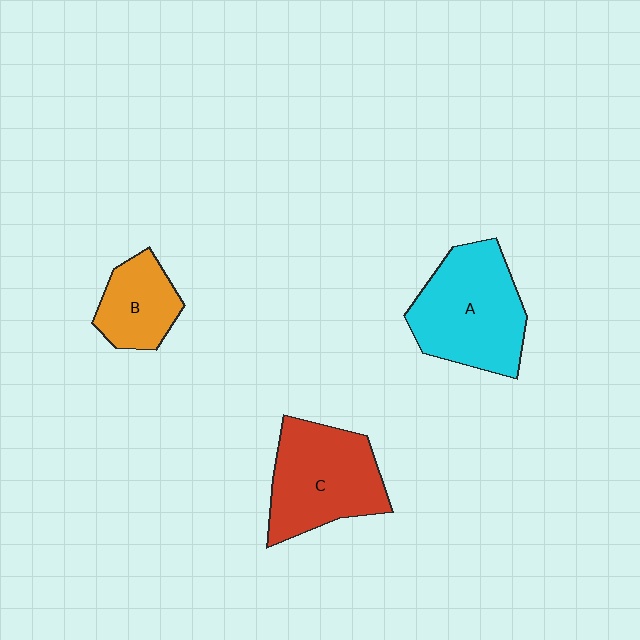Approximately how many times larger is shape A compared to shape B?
Approximately 1.9 times.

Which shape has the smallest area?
Shape B (orange).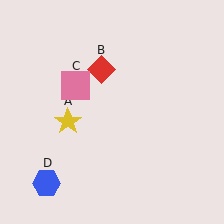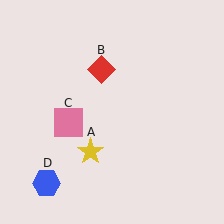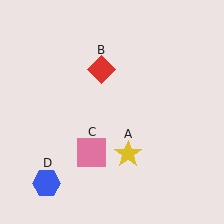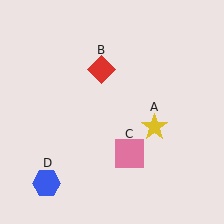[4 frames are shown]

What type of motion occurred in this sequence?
The yellow star (object A), pink square (object C) rotated counterclockwise around the center of the scene.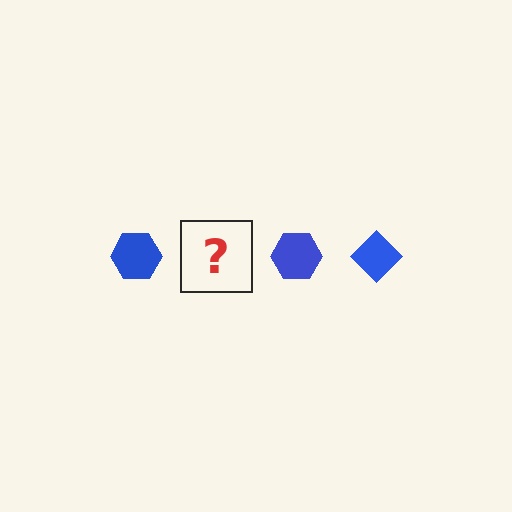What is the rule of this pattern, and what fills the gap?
The rule is that the pattern cycles through hexagon, diamond shapes in blue. The gap should be filled with a blue diamond.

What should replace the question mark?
The question mark should be replaced with a blue diamond.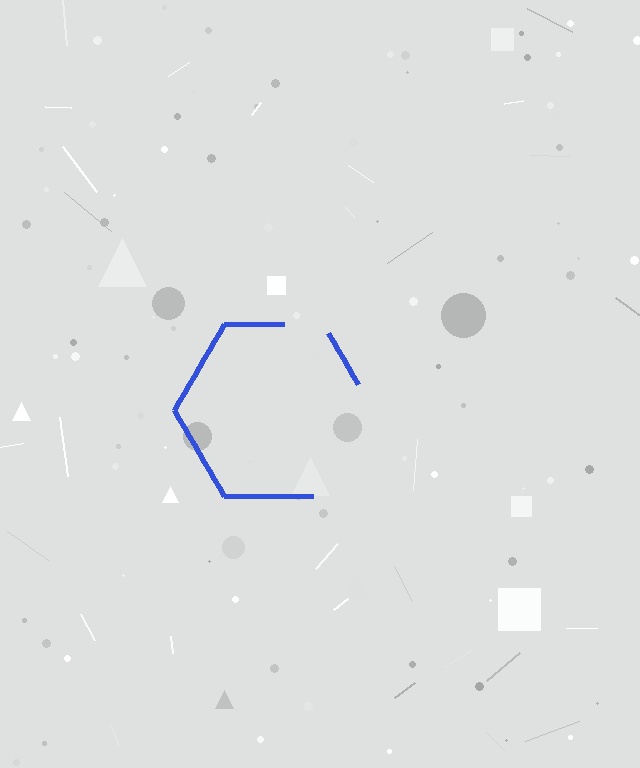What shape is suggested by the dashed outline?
The dashed outline suggests a hexagon.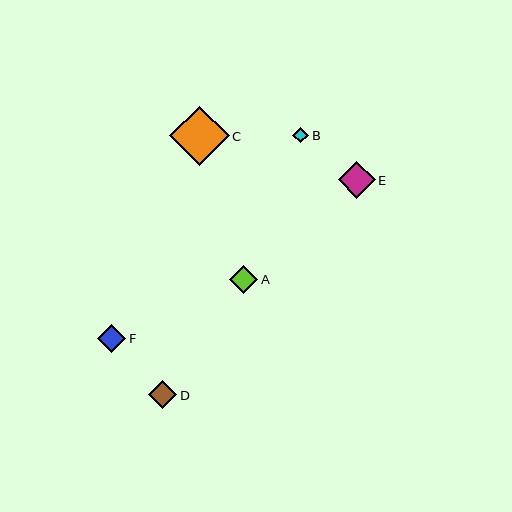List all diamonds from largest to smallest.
From largest to smallest: C, E, A, D, F, B.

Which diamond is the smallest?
Diamond B is the smallest with a size of approximately 16 pixels.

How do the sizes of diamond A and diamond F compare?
Diamond A and diamond F are approximately the same size.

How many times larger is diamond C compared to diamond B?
Diamond C is approximately 3.7 times the size of diamond B.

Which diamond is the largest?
Diamond C is the largest with a size of approximately 59 pixels.